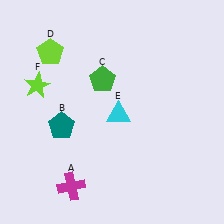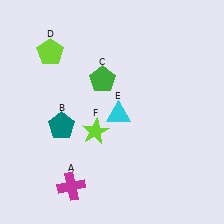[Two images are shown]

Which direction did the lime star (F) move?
The lime star (F) moved right.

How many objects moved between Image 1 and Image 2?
1 object moved between the two images.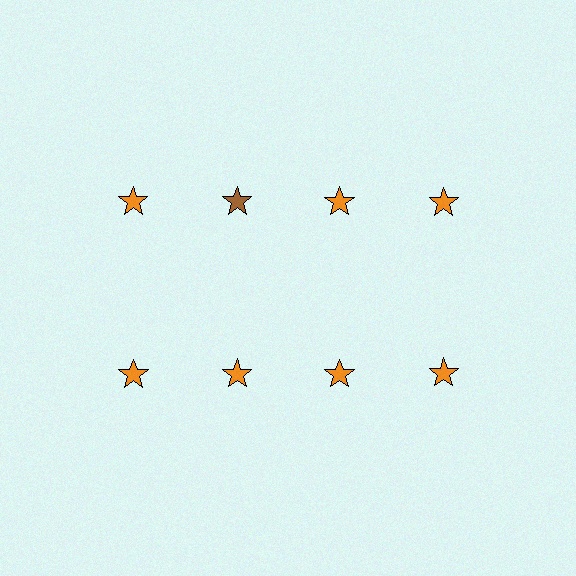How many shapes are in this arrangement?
There are 8 shapes arranged in a grid pattern.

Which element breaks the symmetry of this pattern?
The brown star in the top row, second from left column breaks the symmetry. All other shapes are orange stars.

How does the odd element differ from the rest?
It has a different color: brown instead of orange.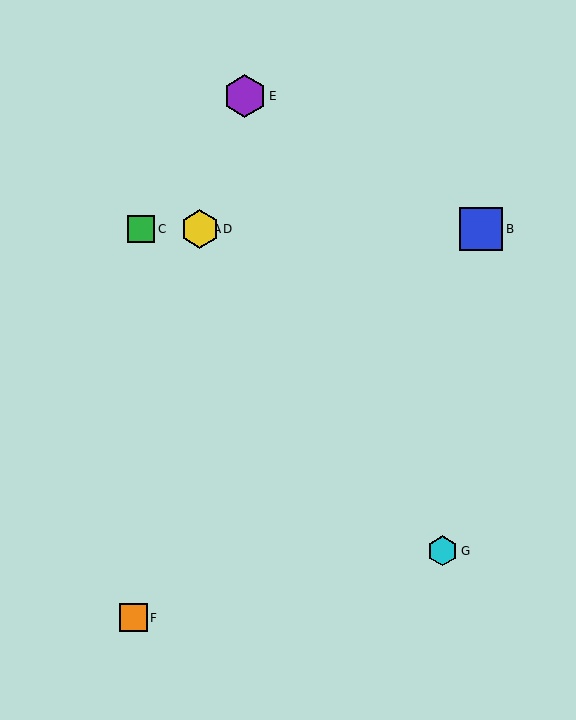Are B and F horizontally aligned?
No, B is at y≈229 and F is at y≈618.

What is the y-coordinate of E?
Object E is at y≈96.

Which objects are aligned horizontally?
Objects A, B, C, D are aligned horizontally.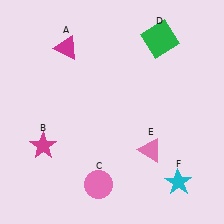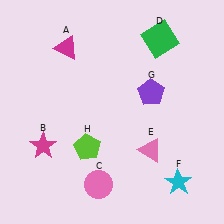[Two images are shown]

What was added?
A purple pentagon (G), a lime pentagon (H) were added in Image 2.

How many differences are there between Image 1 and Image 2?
There are 2 differences between the two images.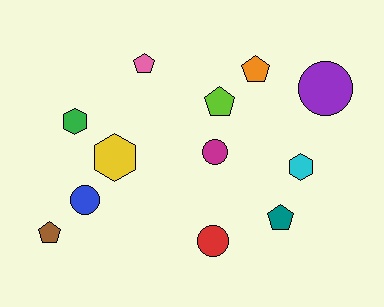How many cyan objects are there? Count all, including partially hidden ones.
There is 1 cyan object.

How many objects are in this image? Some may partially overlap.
There are 12 objects.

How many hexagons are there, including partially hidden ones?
There are 3 hexagons.